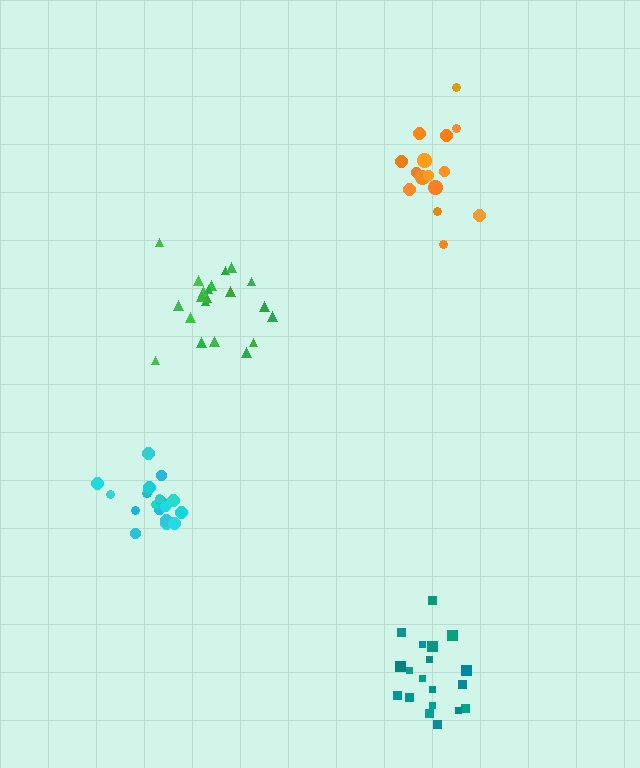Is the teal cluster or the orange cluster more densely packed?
Teal.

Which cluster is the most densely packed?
Cyan.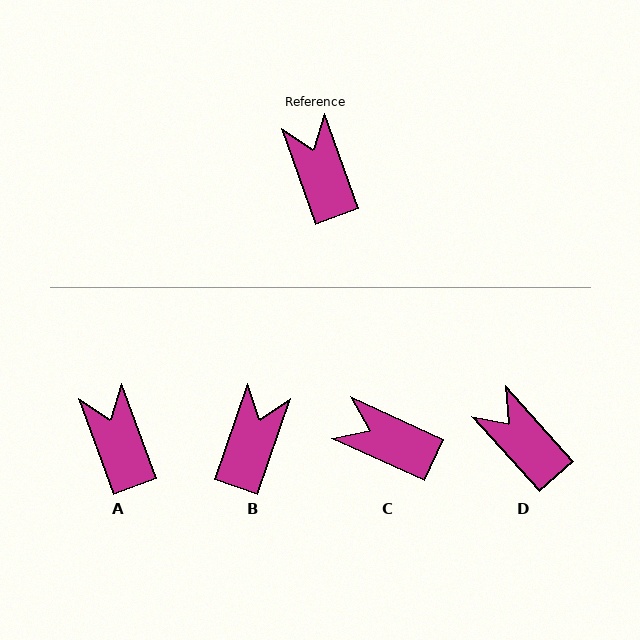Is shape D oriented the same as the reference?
No, it is off by about 22 degrees.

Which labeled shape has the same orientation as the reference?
A.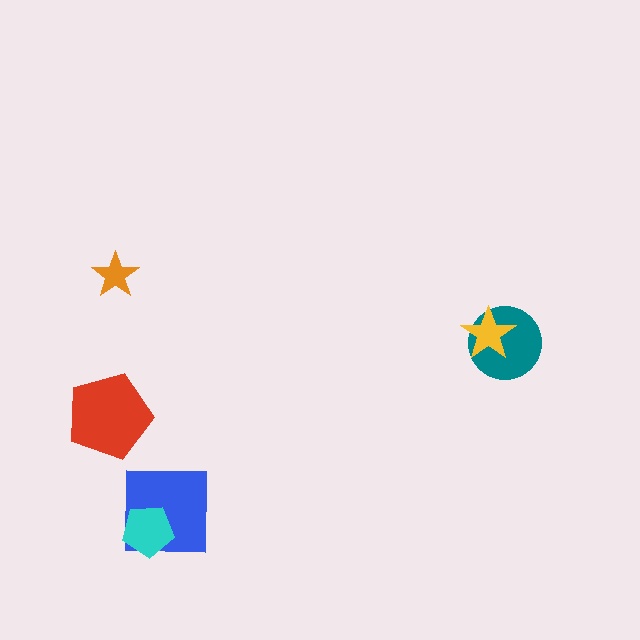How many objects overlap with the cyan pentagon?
1 object overlaps with the cyan pentagon.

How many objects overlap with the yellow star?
1 object overlaps with the yellow star.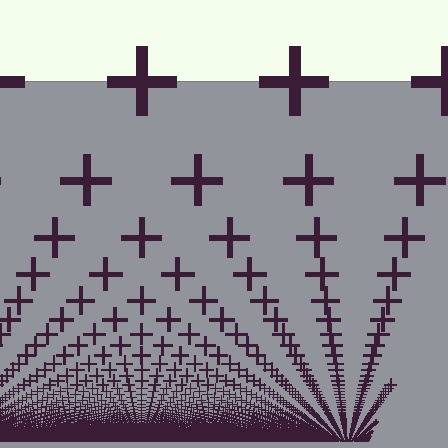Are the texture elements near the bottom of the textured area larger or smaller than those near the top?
Smaller. The gradient is inverted — elements near the bottom are smaller and denser.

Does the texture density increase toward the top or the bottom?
Density increases toward the bottom.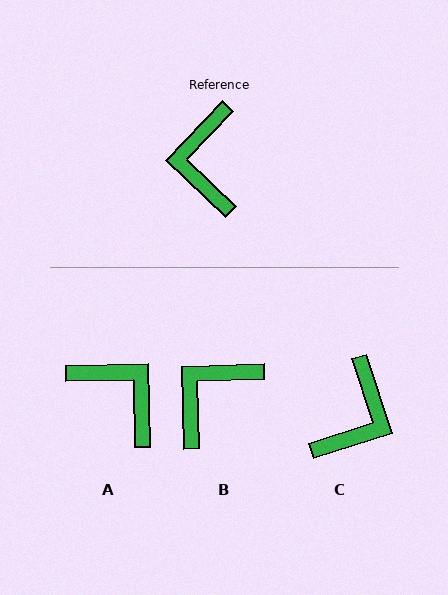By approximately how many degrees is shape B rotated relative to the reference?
Approximately 45 degrees clockwise.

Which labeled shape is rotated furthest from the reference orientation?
C, about 152 degrees away.